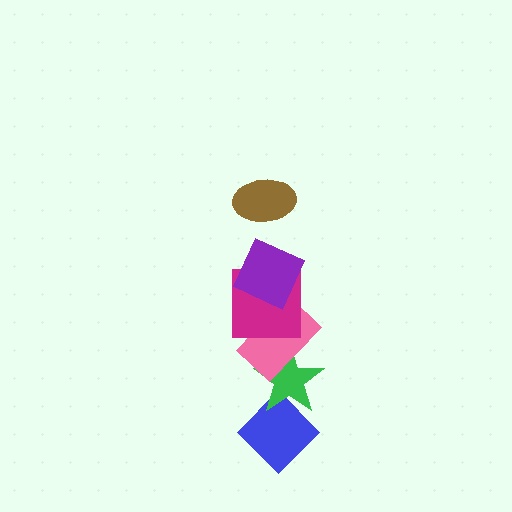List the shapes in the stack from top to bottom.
From top to bottom: the brown ellipse, the purple square, the magenta square, the pink rectangle, the green star, the blue diamond.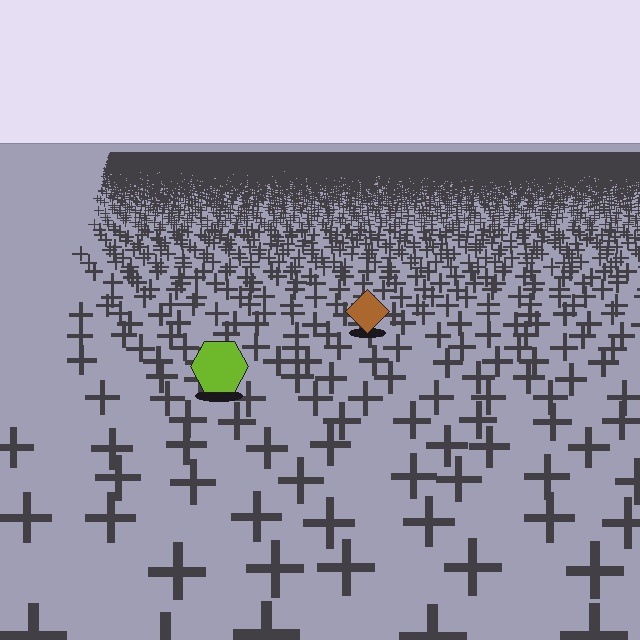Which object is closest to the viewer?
The lime hexagon is closest. The texture marks near it are larger and more spread out.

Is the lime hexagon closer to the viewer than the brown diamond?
Yes. The lime hexagon is closer — you can tell from the texture gradient: the ground texture is coarser near it.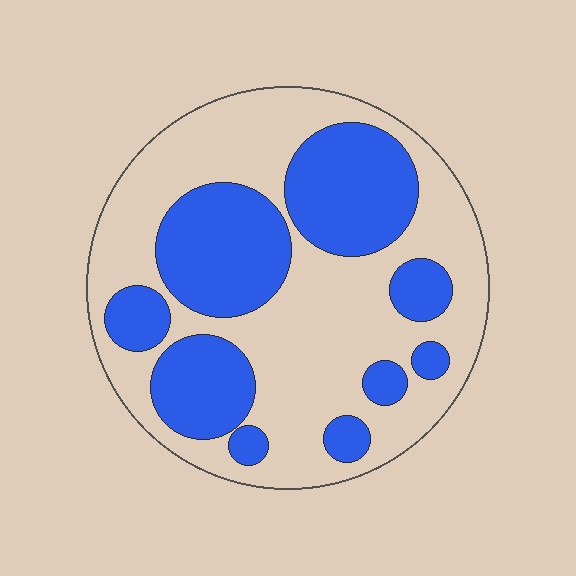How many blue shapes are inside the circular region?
9.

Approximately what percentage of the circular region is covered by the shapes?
Approximately 40%.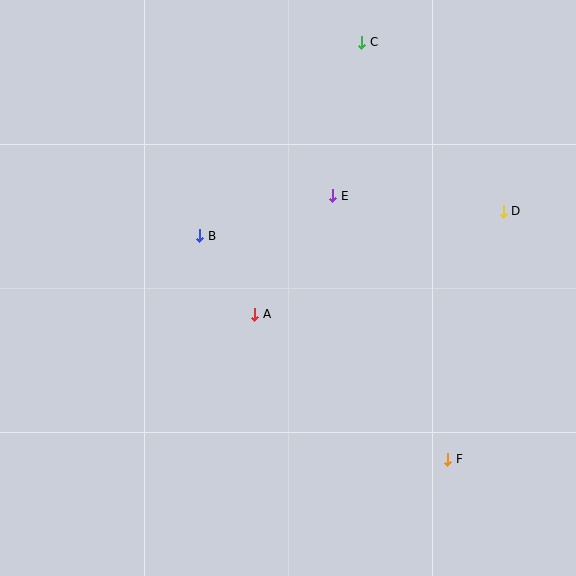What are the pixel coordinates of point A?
Point A is at (255, 314).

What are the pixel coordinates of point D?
Point D is at (503, 211).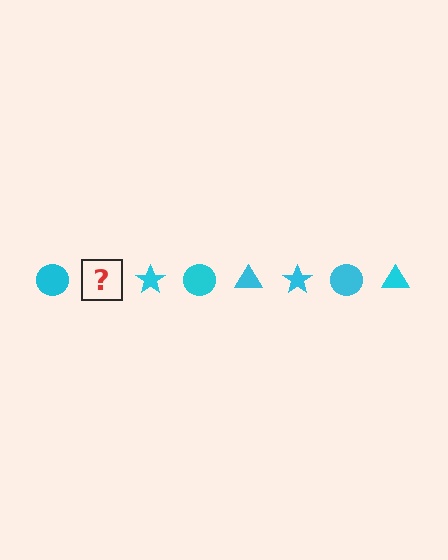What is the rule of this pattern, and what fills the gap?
The rule is that the pattern cycles through circle, triangle, star shapes in cyan. The gap should be filled with a cyan triangle.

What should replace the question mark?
The question mark should be replaced with a cyan triangle.